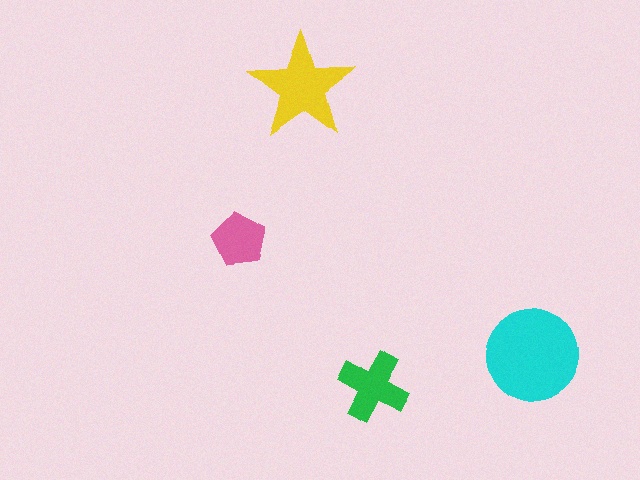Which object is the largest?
The cyan circle.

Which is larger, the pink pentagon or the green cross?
The green cross.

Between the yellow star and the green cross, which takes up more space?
The yellow star.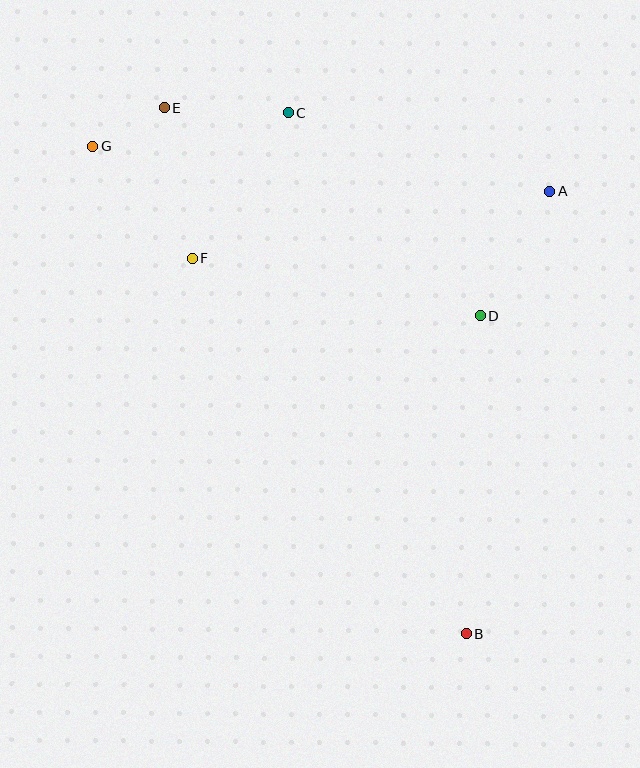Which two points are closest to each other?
Points E and G are closest to each other.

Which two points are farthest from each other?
Points B and G are farthest from each other.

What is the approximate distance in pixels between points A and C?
The distance between A and C is approximately 273 pixels.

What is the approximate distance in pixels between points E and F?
The distance between E and F is approximately 153 pixels.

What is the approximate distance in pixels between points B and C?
The distance between B and C is approximately 551 pixels.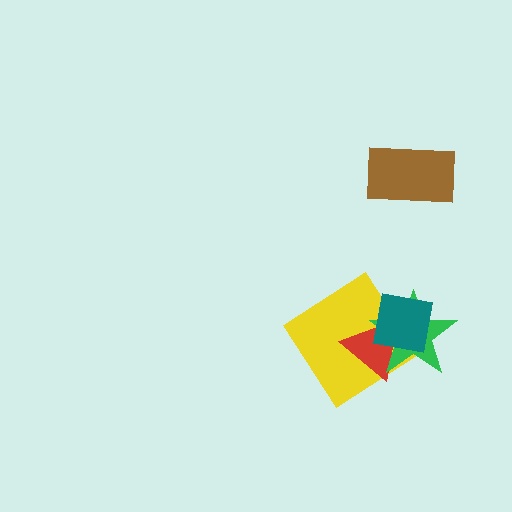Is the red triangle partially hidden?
Yes, it is partially covered by another shape.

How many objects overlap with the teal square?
3 objects overlap with the teal square.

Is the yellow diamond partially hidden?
Yes, it is partially covered by another shape.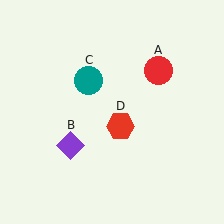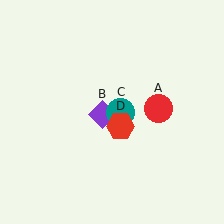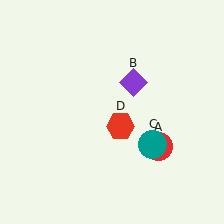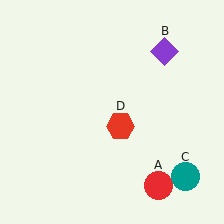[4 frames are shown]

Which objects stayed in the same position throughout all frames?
Red hexagon (object D) remained stationary.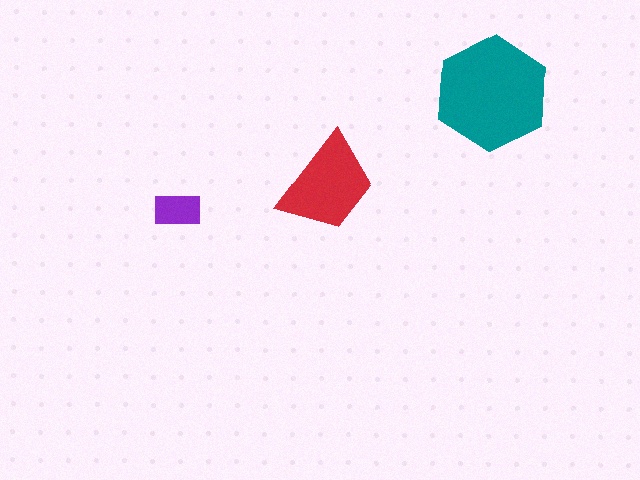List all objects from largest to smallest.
The teal hexagon, the red trapezoid, the purple rectangle.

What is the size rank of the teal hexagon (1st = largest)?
1st.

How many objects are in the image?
There are 3 objects in the image.